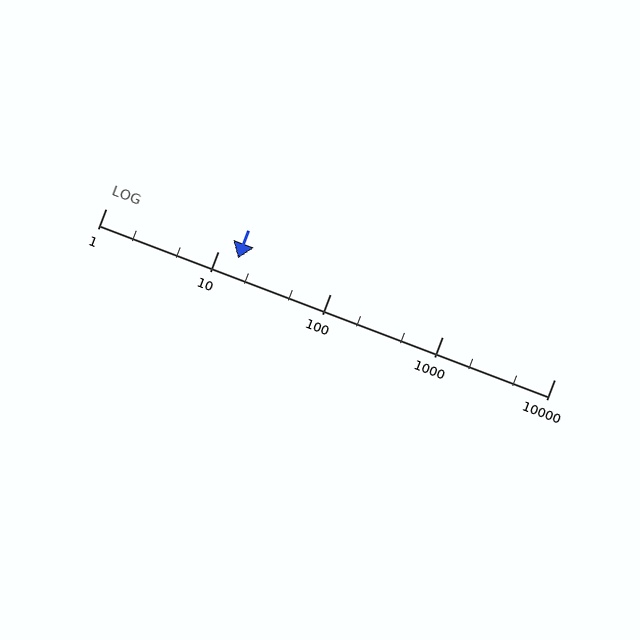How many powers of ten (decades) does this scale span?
The scale spans 4 decades, from 1 to 10000.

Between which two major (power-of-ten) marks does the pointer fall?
The pointer is between 10 and 100.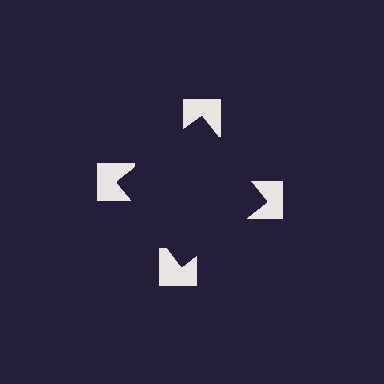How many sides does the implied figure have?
4 sides.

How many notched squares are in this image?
There are 4 — one at each vertex of the illusory square.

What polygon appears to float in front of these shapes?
An illusory square — its edges are inferred from the aligned wedge cuts in the notched squares, not physically drawn.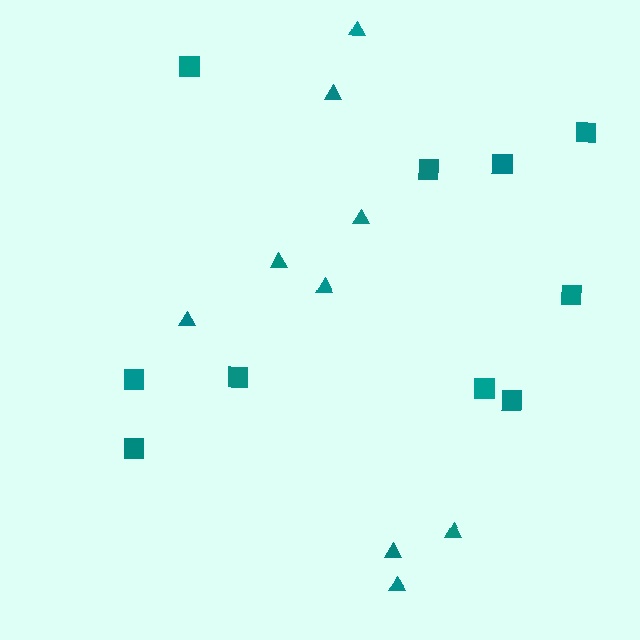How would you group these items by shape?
There are 2 groups: one group of squares (10) and one group of triangles (9).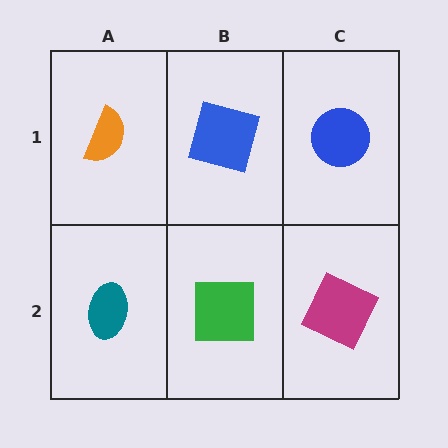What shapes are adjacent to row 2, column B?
A blue square (row 1, column B), a teal ellipse (row 2, column A), a magenta square (row 2, column C).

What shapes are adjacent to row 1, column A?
A teal ellipse (row 2, column A), a blue square (row 1, column B).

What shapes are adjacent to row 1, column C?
A magenta square (row 2, column C), a blue square (row 1, column B).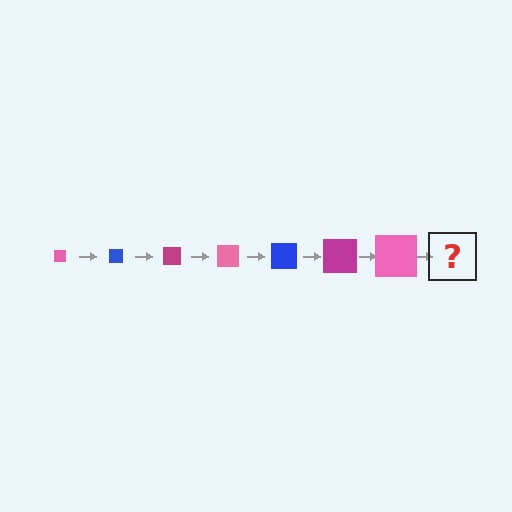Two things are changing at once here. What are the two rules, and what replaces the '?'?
The two rules are that the square grows larger each step and the color cycles through pink, blue, and magenta. The '?' should be a blue square, larger than the previous one.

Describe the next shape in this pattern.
It should be a blue square, larger than the previous one.